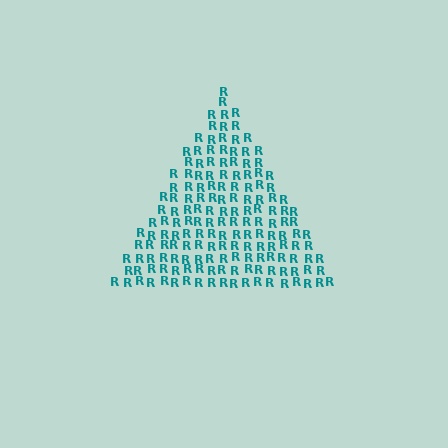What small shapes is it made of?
It is made of small letter R's.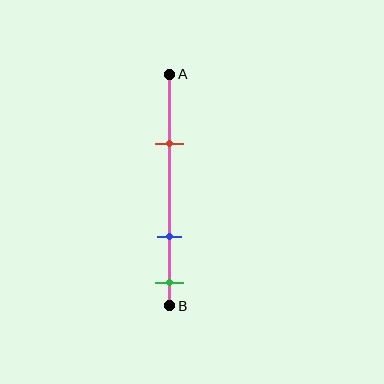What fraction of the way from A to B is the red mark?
The red mark is approximately 30% (0.3) of the way from A to B.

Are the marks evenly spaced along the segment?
No, the marks are not evenly spaced.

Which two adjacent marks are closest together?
The blue and green marks are the closest adjacent pair.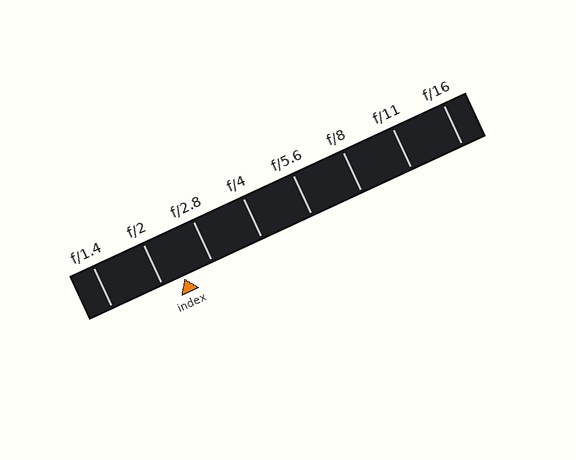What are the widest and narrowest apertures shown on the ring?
The widest aperture shown is f/1.4 and the narrowest is f/16.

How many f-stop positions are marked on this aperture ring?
There are 8 f-stop positions marked.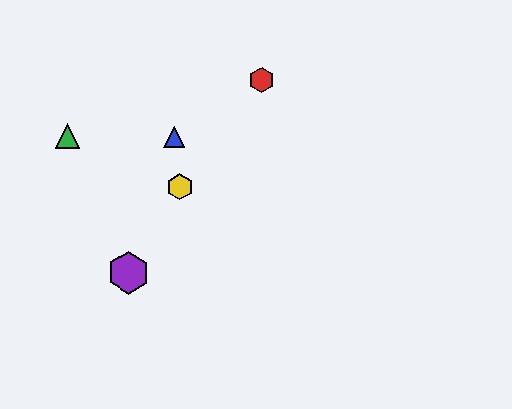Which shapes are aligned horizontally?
The blue triangle, the green triangle are aligned horizontally.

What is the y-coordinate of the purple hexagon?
The purple hexagon is at y≈273.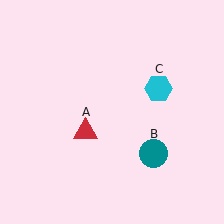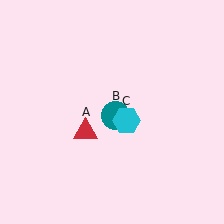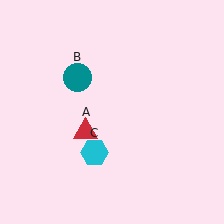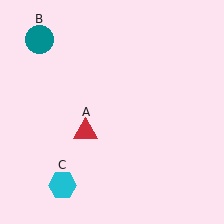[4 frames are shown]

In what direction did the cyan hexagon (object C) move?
The cyan hexagon (object C) moved down and to the left.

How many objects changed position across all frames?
2 objects changed position: teal circle (object B), cyan hexagon (object C).